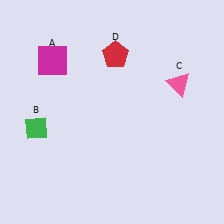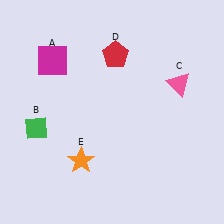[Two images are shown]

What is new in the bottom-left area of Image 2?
An orange star (E) was added in the bottom-left area of Image 2.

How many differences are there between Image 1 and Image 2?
There is 1 difference between the two images.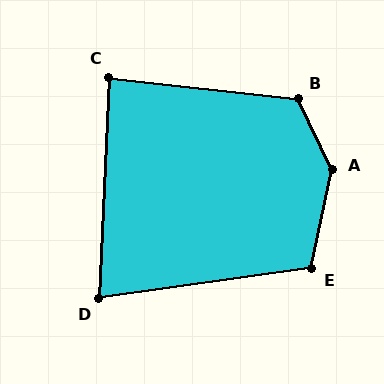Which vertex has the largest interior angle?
A, at approximately 143 degrees.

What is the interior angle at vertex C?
Approximately 86 degrees (approximately right).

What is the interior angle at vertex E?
Approximately 110 degrees (obtuse).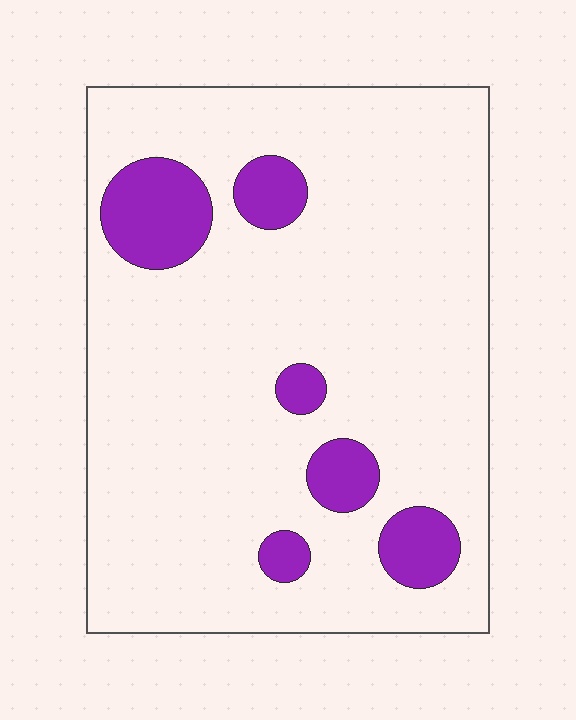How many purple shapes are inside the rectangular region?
6.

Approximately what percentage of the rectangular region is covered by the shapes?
Approximately 15%.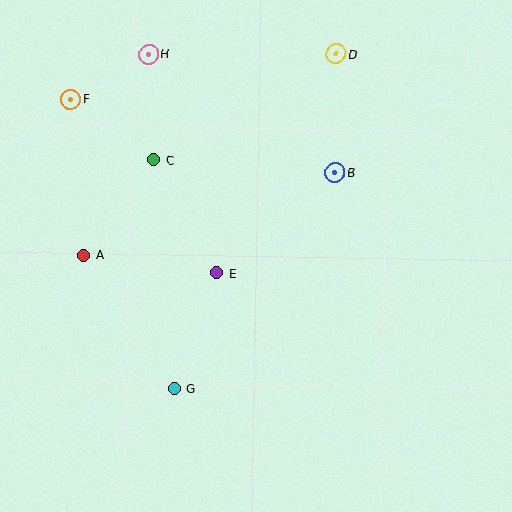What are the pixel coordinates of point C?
Point C is at (153, 160).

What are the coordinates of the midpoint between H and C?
The midpoint between H and C is at (151, 107).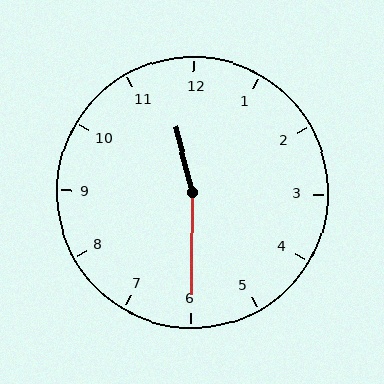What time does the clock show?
11:30.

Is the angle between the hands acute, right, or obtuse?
It is obtuse.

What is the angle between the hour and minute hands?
Approximately 165 degrees.